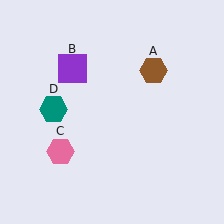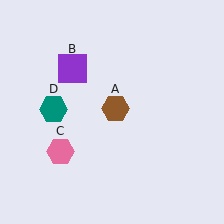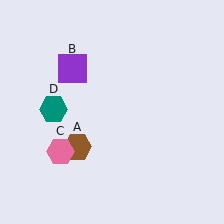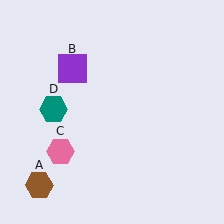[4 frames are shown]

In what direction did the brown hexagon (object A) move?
The brown hexagon (object A) moved down and to the left.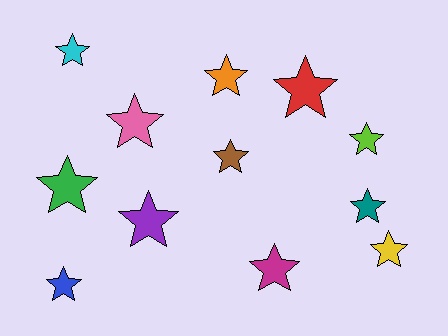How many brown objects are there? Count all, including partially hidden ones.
There is 1 brown object.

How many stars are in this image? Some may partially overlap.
There are 12 stars.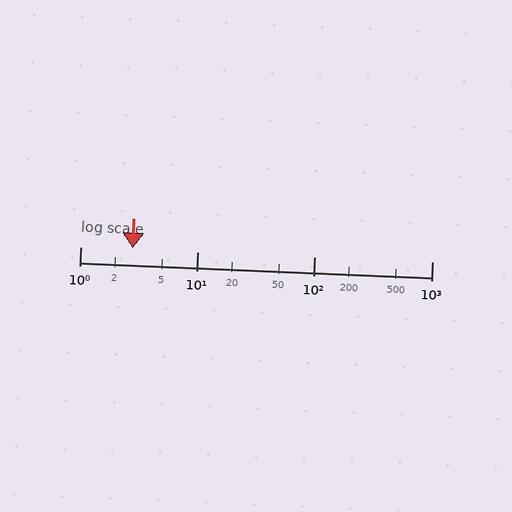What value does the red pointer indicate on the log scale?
The pointer indicates approximately 2.8.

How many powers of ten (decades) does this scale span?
The scale spans 3 decades, from 1 to 1000.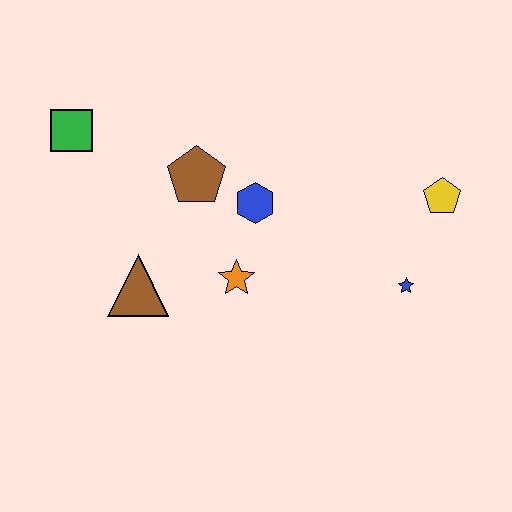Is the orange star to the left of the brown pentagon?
No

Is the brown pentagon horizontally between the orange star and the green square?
Yes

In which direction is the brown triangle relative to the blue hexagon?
The brown triangle is to the left of the blue hexagon.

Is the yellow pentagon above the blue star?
Yes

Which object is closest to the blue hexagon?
The brown pentagon is closest to the blue hexagon.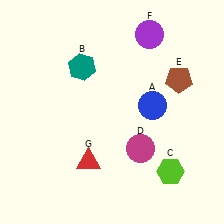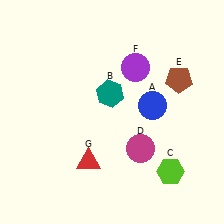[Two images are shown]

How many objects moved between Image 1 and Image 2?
2 objects moved between the two images.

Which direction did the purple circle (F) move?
The purple circle (F) moved down.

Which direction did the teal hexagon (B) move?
The teal hexagon (B) moved right.